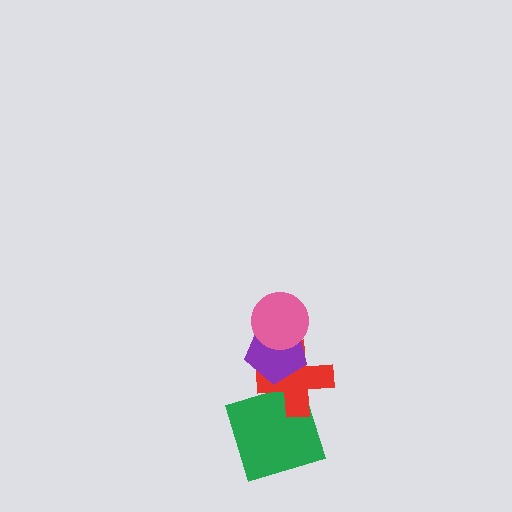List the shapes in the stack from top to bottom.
From top to bottom: the pink circle, the purple pentagon, the red cross, the green square.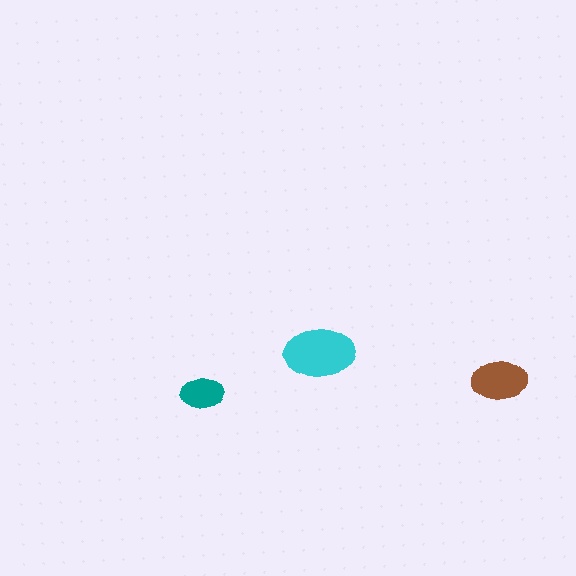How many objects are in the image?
There are 3 objects in the image.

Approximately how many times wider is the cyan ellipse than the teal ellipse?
About 1.5 times wider.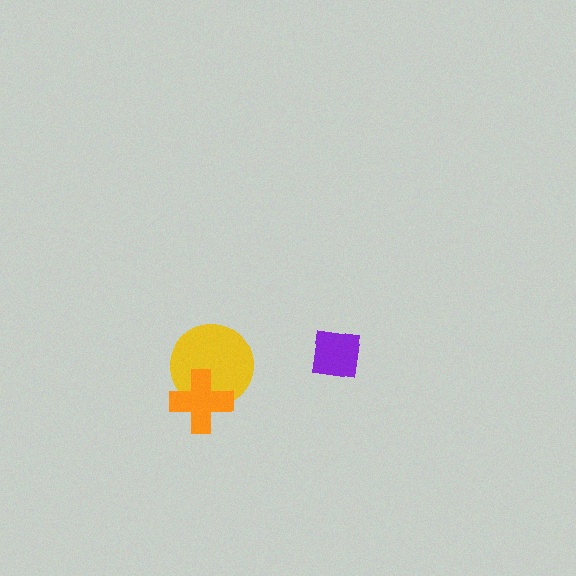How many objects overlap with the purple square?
0 objects overlap with the purple square.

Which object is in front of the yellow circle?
The orange cross is in front of the yellow circle.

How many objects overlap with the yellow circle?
1 object overlaps with the yellow circle.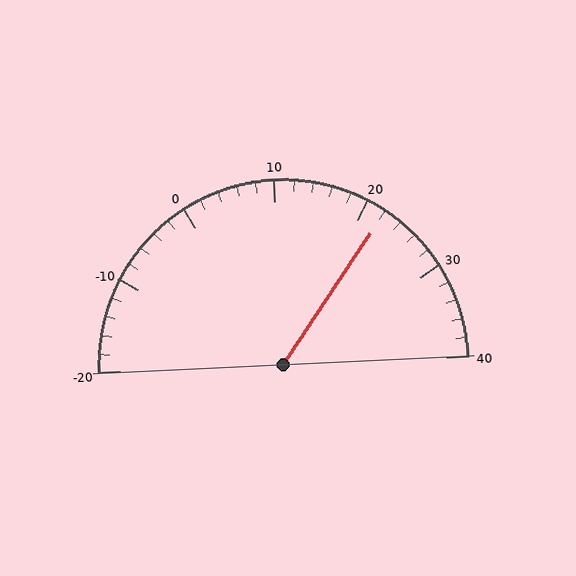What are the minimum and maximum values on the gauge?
The gauge ranges from -20 to 40.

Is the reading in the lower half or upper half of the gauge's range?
The reading is in the upper half of the range (-20 to 40).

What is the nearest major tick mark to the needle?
The nearest major tick mark is 20.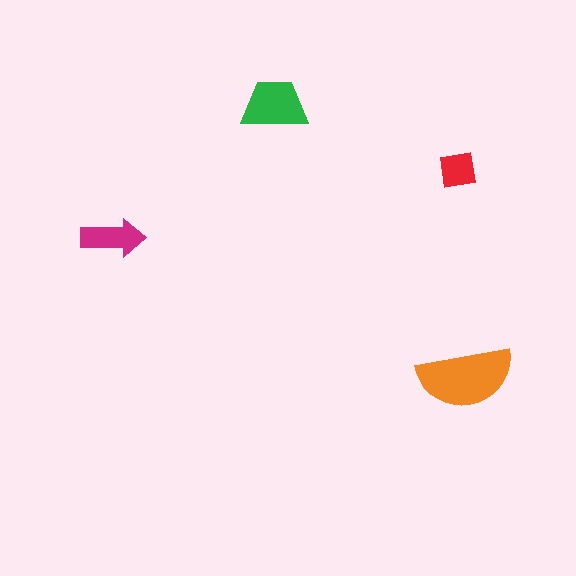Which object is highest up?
The green trapezoid is topmost.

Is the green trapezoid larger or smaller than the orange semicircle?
Smaller.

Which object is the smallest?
The red square.